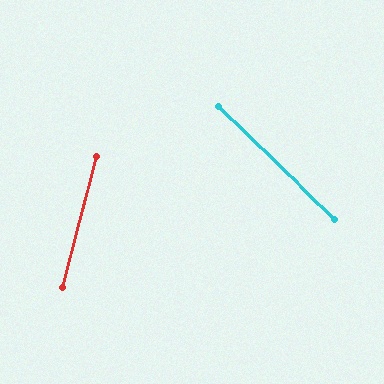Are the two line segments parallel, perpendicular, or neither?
Neither parallel nor perpendicular — they differ by about 60°.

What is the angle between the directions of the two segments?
Approximately 60 degrees.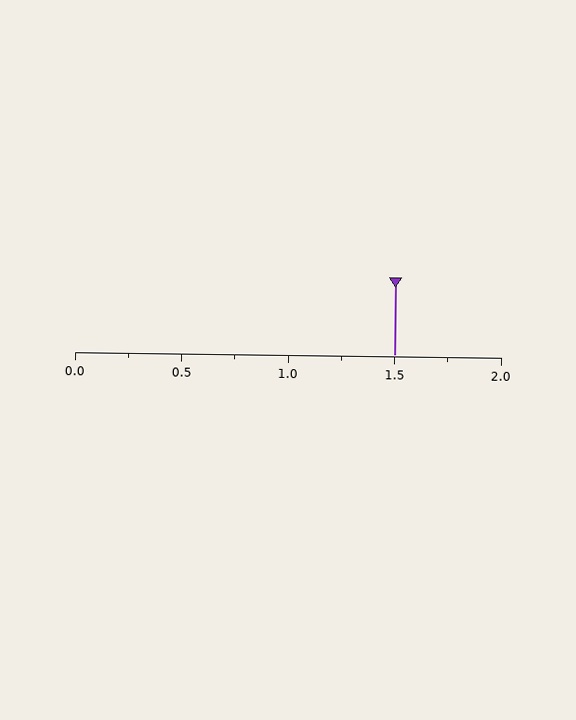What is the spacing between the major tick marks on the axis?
The major ticks are spaced 0.5 apart.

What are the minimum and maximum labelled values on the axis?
The axis runs from 0.0 to 2.0.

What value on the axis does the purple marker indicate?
The marker indicates approximately 1.5.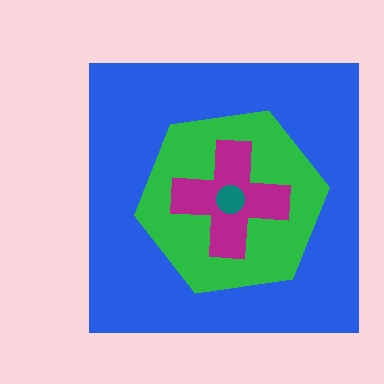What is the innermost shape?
The teal circle.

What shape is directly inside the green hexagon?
The magenta cross.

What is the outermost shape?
The blue square.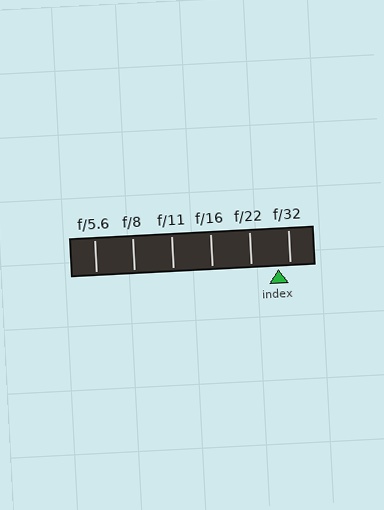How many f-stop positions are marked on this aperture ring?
There are 6 f-stop positions marked.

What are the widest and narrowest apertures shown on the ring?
The widest aperture shown is f/5.6 and the narrowest is f/32.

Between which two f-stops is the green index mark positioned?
The index mark is between f/22 and f/32.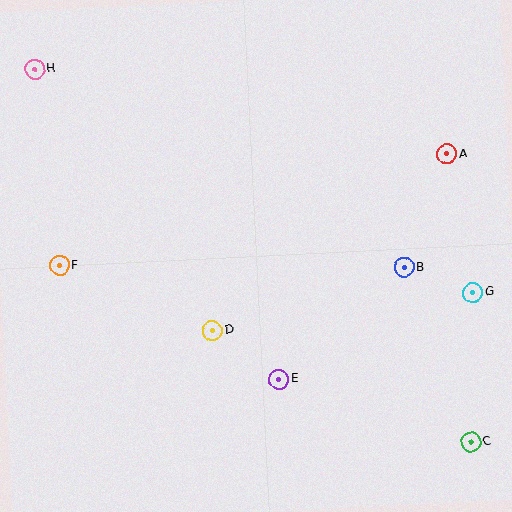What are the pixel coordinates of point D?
Point D is at (212, 331).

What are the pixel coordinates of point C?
Point C is at (471, 442).